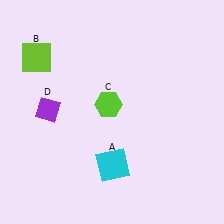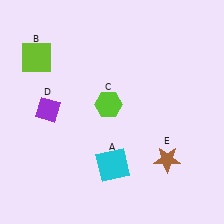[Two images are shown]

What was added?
A brown star (E) was added in Image 2.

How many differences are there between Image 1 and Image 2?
There is 1 difference between the two images.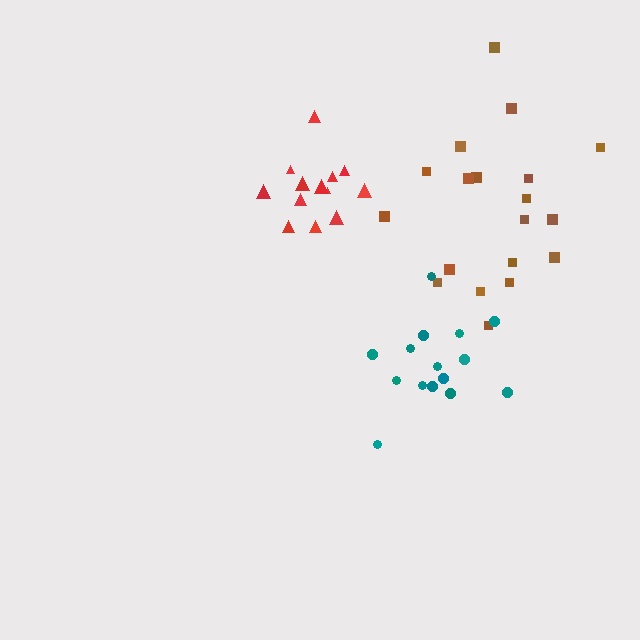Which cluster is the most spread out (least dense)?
Brown.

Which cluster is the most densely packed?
Teal.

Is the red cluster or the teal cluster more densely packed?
Teal.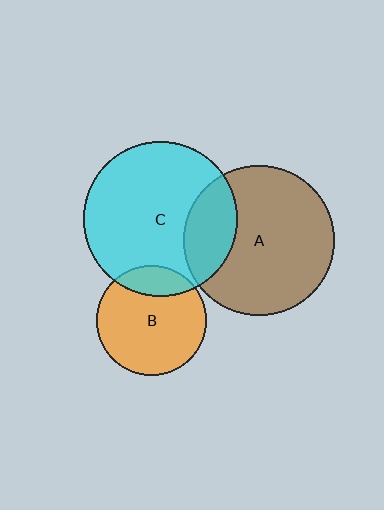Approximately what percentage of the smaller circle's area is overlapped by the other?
Approximately 25%.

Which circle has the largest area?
Circle C (cyan).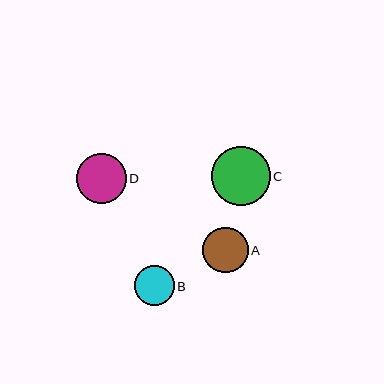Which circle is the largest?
Circle C is the largest with a size of approximately 59 pixels.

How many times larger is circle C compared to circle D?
Circle C is approximately 1.2 times the size of circle D.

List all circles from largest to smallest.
From largest to smallest: C, D, A, B.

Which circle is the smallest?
Circle B is the smallest with a size of approximately 40 pixels.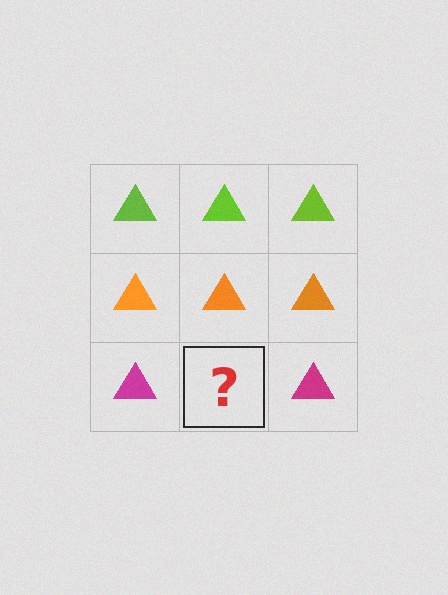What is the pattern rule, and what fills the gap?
The rule is that each row has a consistent color. The gap should be filled with a magenta triangle.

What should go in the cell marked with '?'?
The missing cell should contain a magenta triangle.